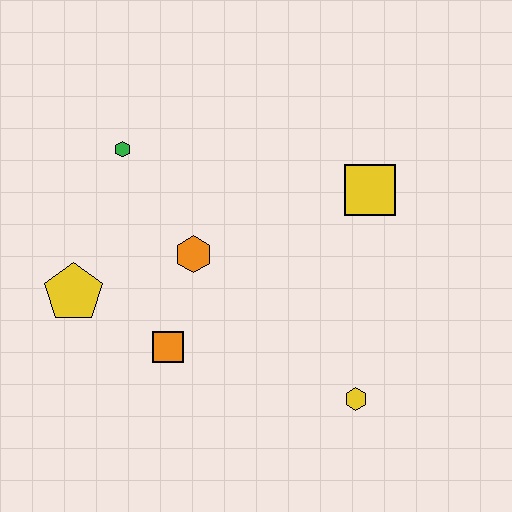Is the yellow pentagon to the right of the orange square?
No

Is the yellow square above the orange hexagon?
Yes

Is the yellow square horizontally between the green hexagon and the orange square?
No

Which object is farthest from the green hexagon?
The yellow hexagon is farthest from the green hexagon.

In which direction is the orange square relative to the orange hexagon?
The orange square is below the orange hexagon.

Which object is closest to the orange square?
The orange hexagon is closest to the orange square.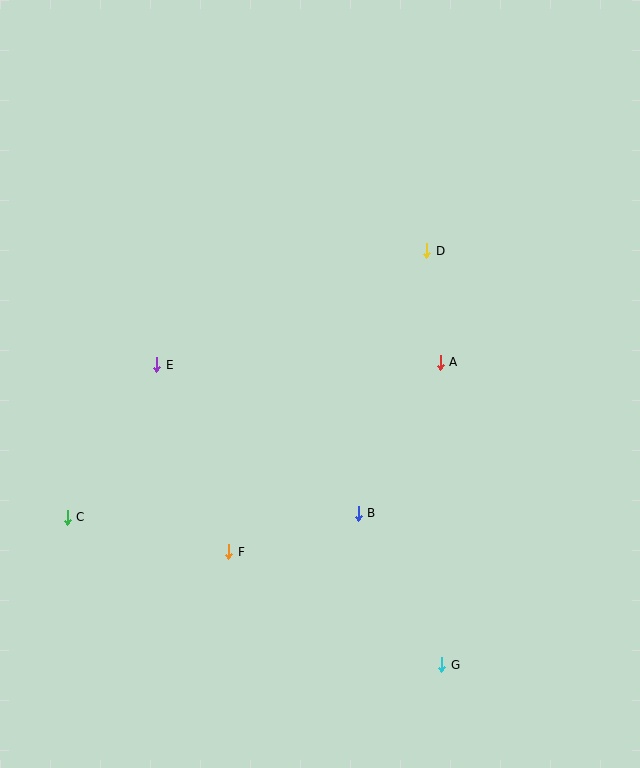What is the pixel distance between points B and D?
The distance between B and D is 271 pixels.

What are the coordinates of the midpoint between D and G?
The midpoint between D and G is at (434, 458).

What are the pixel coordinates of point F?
Point F is at (229, 552).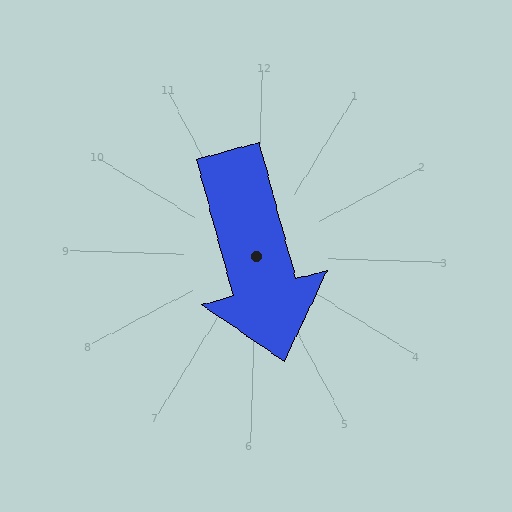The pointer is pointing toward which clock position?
Roughly 5 o'clock.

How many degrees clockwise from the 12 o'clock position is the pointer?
Approximately 163 degrees.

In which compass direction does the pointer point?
South.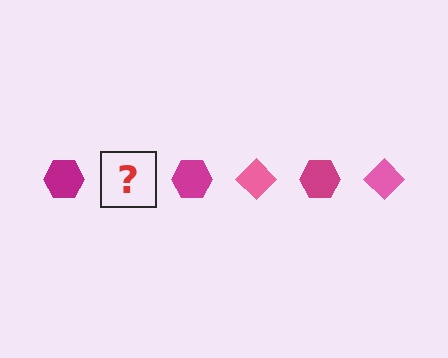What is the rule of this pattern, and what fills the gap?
The rule is that the pattern alternates between magenta hexagon and pink diamond. The gap should be filled with a pink diamond.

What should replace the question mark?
The question mark should be replaced with a pink diamond.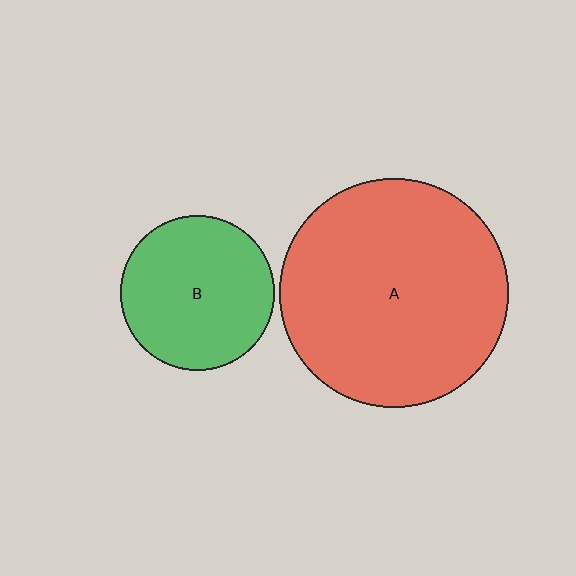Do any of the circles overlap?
No, none of the circles overlap.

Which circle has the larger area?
Circle A (red).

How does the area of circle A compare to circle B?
Approximately 2.2 times.